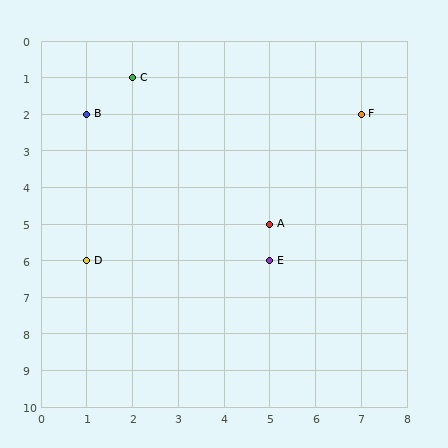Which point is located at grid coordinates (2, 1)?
Point C is at (2, 1).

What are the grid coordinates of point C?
Point C is at grid coordinates (2, 1).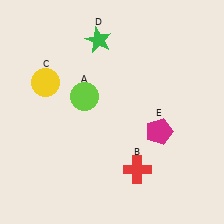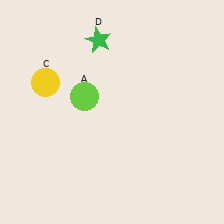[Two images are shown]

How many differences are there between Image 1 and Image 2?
There are 2 differences between the two images.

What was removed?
The magenta pentagon (E), the red cross (B) were removed in Image 2.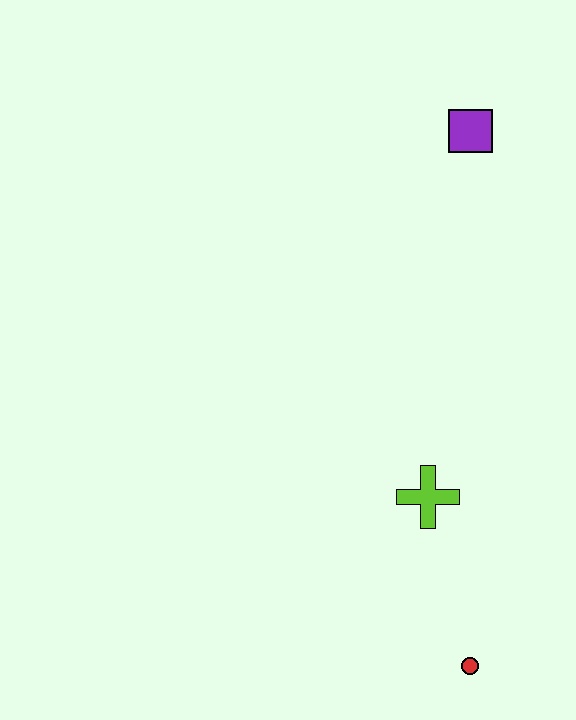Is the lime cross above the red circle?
Yes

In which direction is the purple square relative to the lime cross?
The purple square is above the lime cross.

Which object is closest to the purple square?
The lime cross is closest to the purple square.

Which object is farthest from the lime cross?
The purple square is farthest from the lime cross.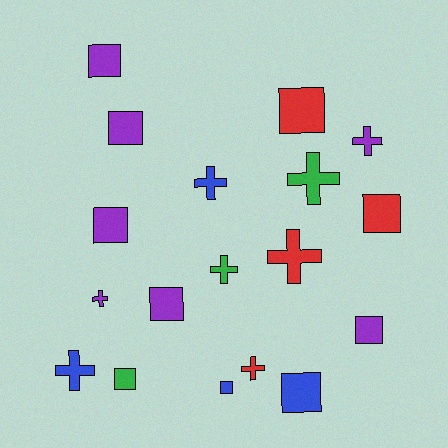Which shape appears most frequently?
Square, with 10 objects.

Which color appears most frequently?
Purple, with 7 objects.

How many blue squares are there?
There are 2 blue squares.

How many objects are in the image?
There are 18 objects.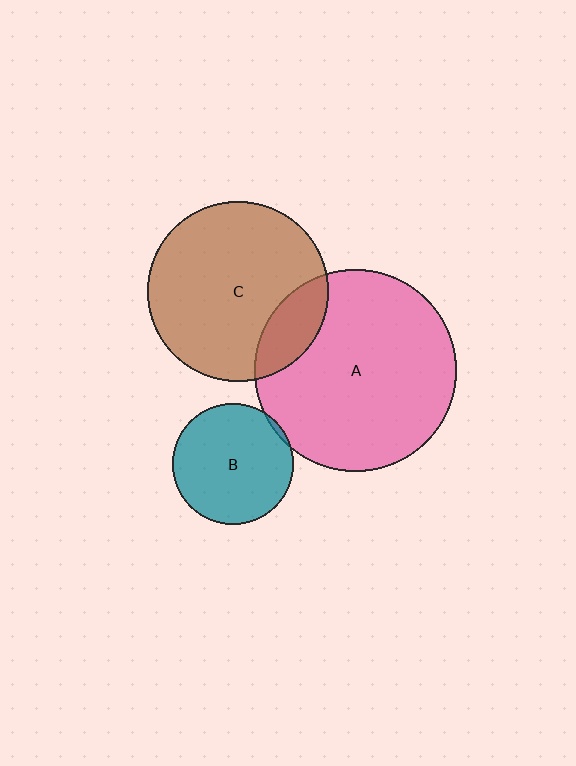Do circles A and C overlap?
Yes.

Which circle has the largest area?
Circle A (pink).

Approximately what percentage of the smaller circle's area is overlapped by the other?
Approximately 15%.